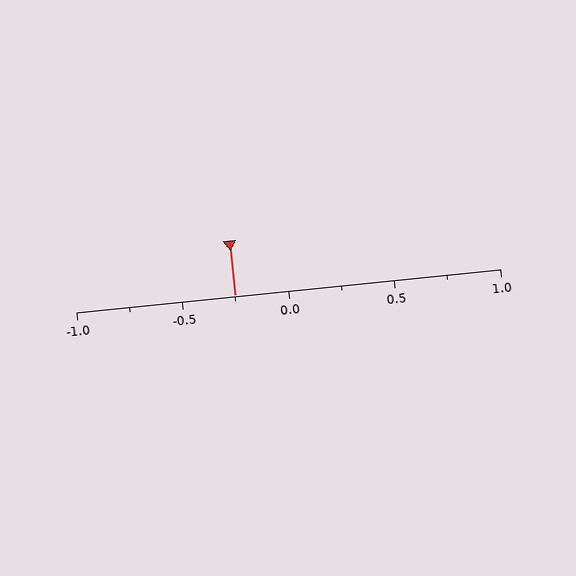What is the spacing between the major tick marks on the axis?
The major ticks are spaced 0.5 apart.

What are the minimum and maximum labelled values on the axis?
The axis runs from -1.0 to 1.0.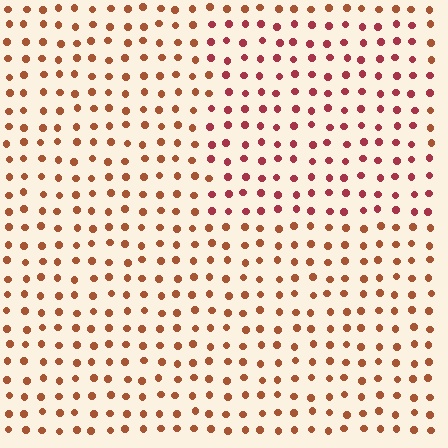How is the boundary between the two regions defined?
The boundary is defined purely by a slight shift in hue (about 30 degrees). Spacing, size, and orientation are identical on both sides.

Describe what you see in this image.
The image is filled with small brown elements in a uniform arrangement. A rectangle-shaped region is visible where the elements are tinted to a slightly different hue, forming a subtle color boundary.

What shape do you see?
I see a rectangle.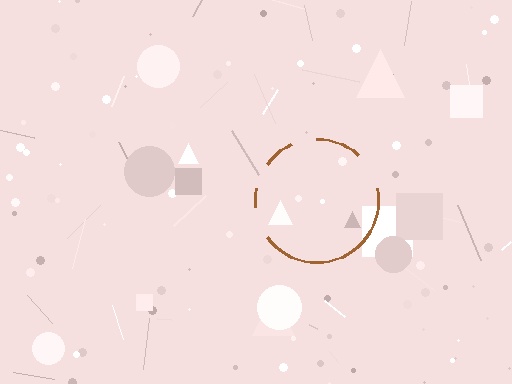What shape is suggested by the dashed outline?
The dashed outline suggests a circle.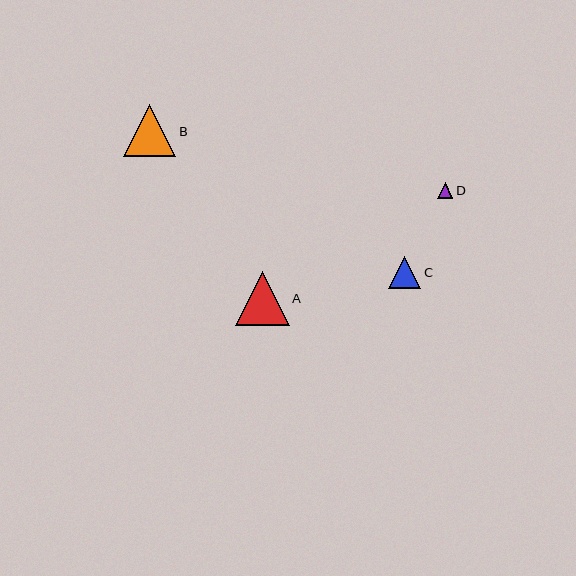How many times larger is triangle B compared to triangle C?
Triangle B is approximately 1.7 times the size of triangle C.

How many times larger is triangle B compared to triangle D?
Triangle B is approximately 3.4 times the size of triangle D.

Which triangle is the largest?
Triangle A is the largest with a size of approximately 54 pixels.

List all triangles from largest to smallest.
From largest to smallest: A, B, C, D.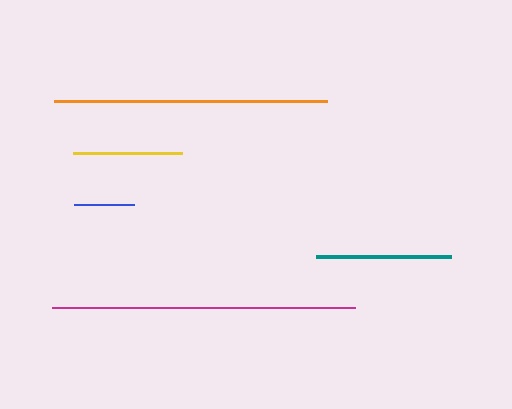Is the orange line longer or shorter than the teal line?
The orange line is longer than the teal line.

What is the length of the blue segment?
The blue segment is approximately 60 pixels long.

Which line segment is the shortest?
The blue line is the shortest at approximately 60 pixels.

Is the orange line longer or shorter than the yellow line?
The orange line is longer than the yellow line.